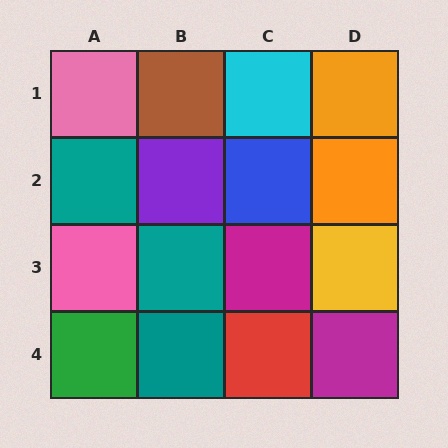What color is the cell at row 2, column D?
Orange.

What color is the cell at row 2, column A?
Teal.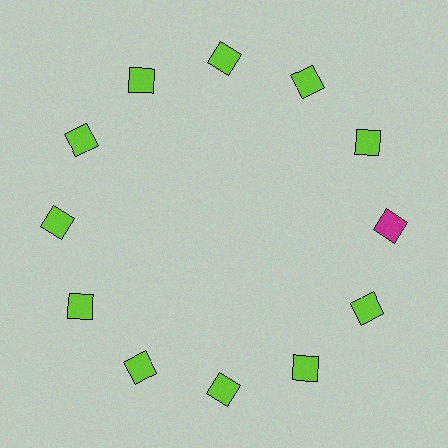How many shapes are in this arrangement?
There are 12 shapes arranged in a ring pattern.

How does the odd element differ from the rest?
It has a different color: magenta instead of lime.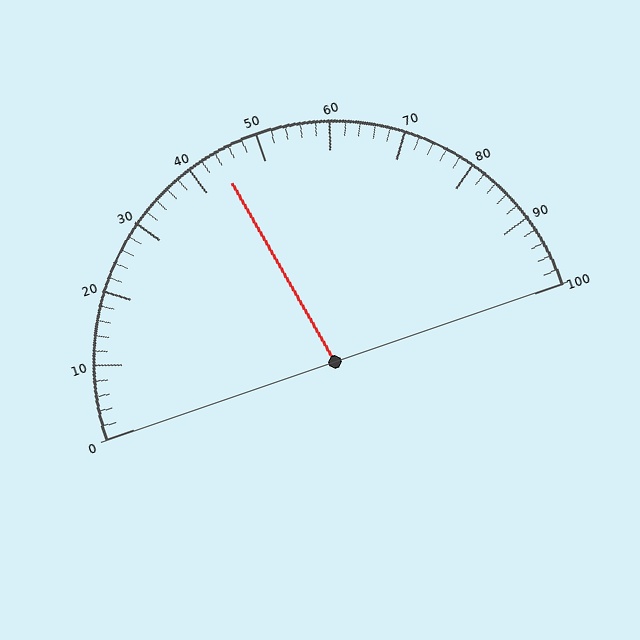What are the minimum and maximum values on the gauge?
The gauge ranges from 0 to 100.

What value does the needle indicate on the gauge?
The needle indicates approximately 44.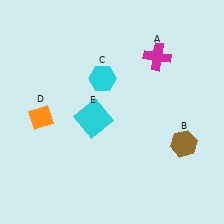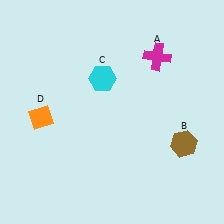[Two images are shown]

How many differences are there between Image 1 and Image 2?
There is 1 difference between the two images.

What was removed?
The cyan square (E) was removed in Image 2.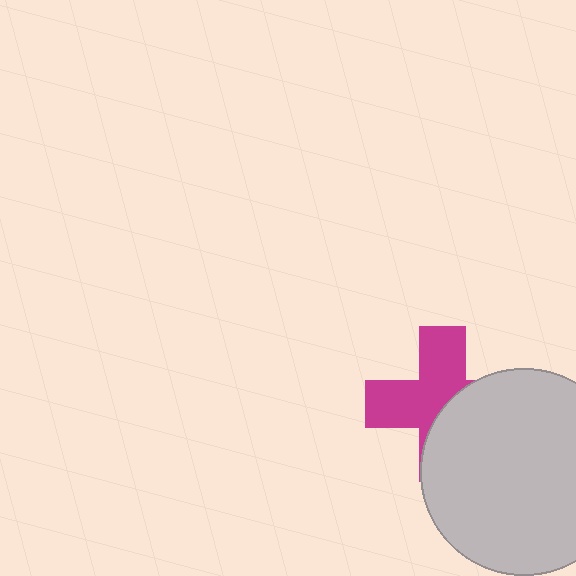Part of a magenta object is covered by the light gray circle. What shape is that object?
It is a cross.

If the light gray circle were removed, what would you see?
You would see the complete magenta cross.